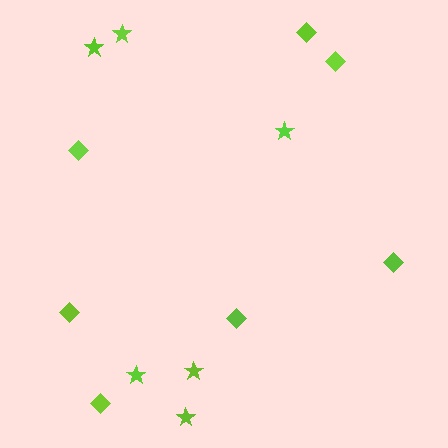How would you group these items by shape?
There are 2 groups: one group of stars (6) and one group of diamonds (7).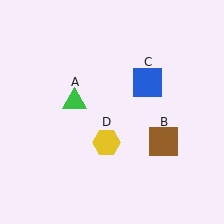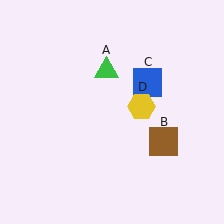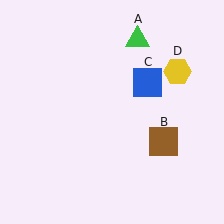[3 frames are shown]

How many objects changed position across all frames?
2 objects changed position: green triangle (object A), yellow hexagon (object D).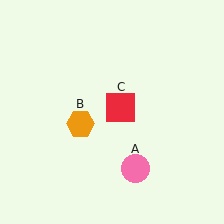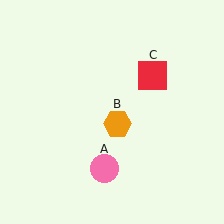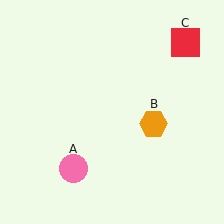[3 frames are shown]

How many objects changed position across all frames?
3 objects changed position: pink circle (object A), orange hexagon (object B), red square (object C).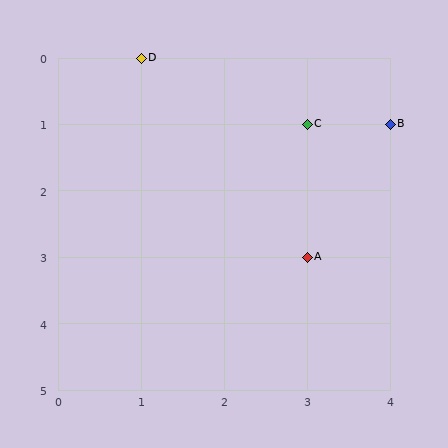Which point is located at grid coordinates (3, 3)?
Point A is at (3, 3).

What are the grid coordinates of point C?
Point C is at grid coordinates (3, 1).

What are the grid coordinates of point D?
Point D is at grid coordinates (1, 0).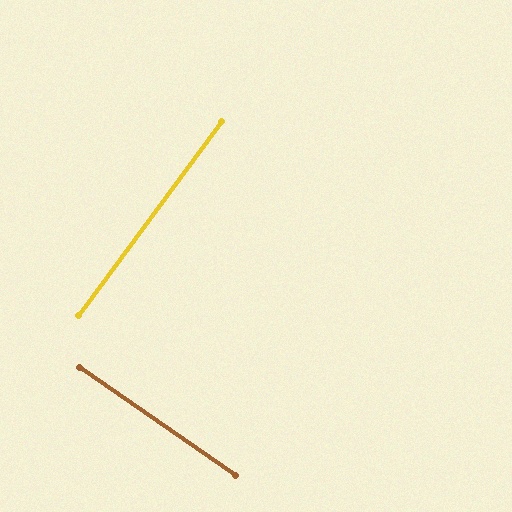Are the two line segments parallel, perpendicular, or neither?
Perpendicular — they meet at approximately 88°.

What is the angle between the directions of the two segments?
Approximately 88 degrees.